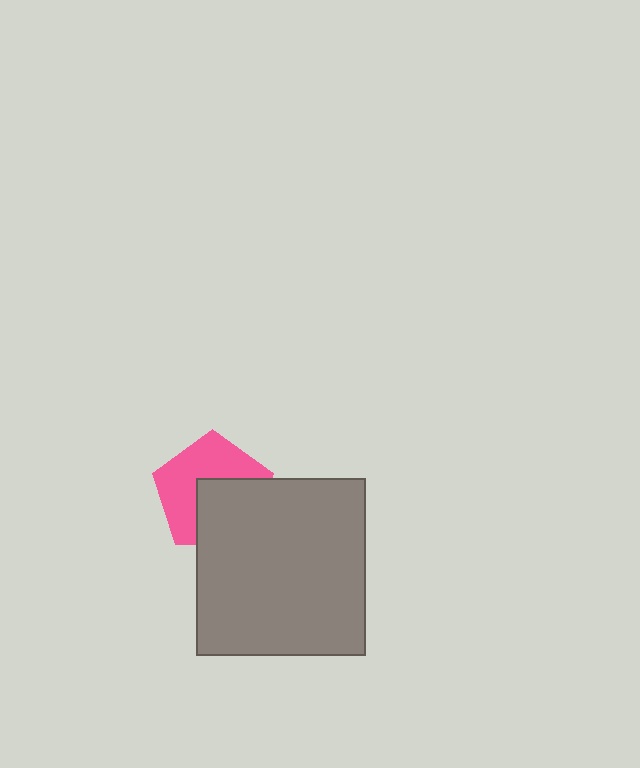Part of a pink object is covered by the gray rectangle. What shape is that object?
It is a pentagon.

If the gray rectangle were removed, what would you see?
You would see the complete pink pentagon.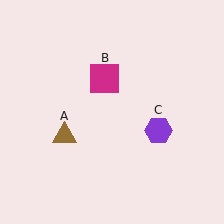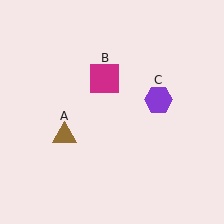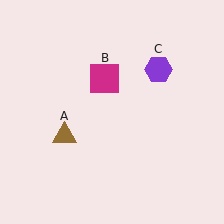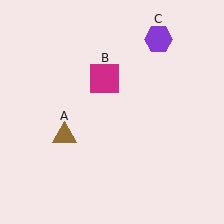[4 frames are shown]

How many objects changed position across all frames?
1 object changed position: purple hexagon (object C).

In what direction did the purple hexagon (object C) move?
The purple hexagon (object C) moved up.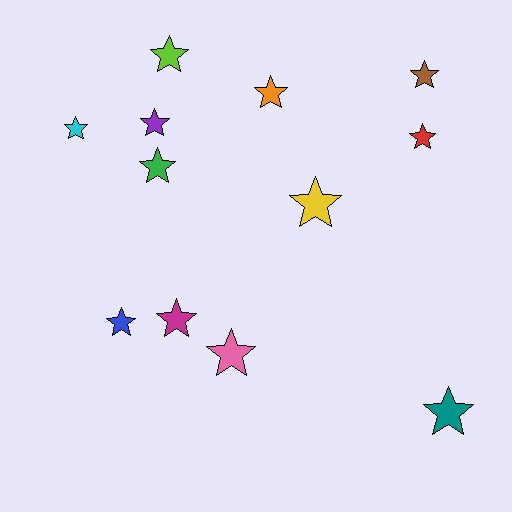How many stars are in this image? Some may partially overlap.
There are 12 stars.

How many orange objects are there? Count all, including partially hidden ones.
There is 1 orange object.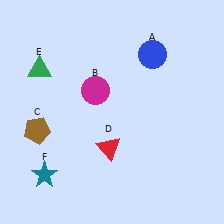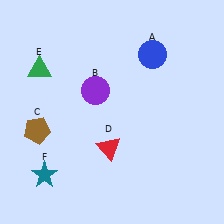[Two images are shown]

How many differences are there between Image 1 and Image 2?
There is 1 difference between the two images.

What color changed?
The circle (B) changed from magenta in Image 1 to purple in Image 2.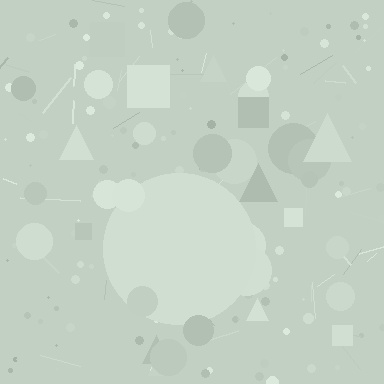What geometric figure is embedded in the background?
A circle is embedded in the background.